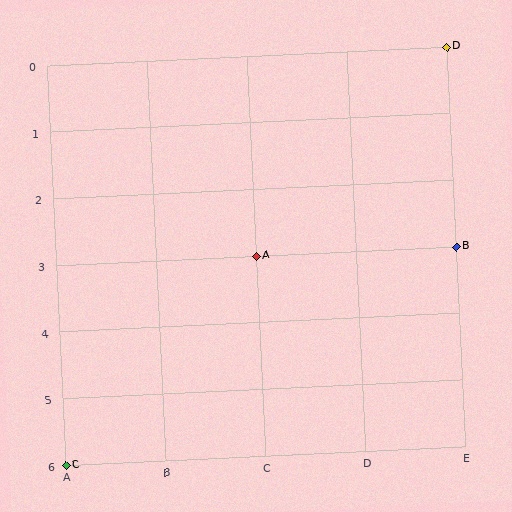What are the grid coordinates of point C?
Point C is at grid coordinates (A, 6).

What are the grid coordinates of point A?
Point A is at grid coordinates (C, 3).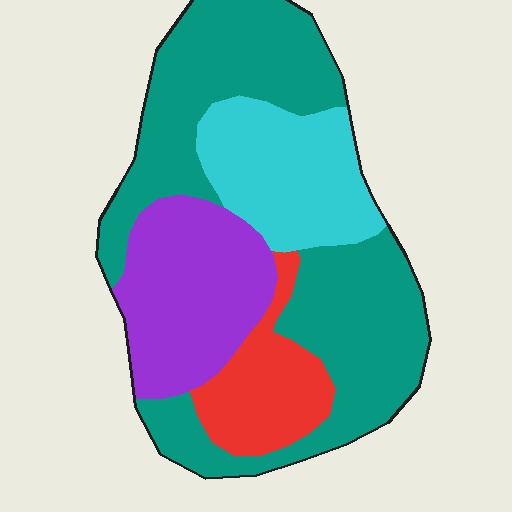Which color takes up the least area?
Red, at roughly 10%.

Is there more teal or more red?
Teal.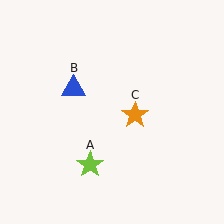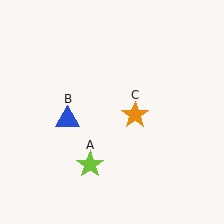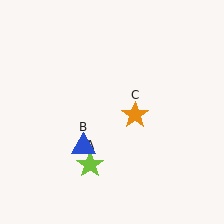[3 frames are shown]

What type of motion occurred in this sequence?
The blue triangle (object B) rotated counterclockwise around the center of the scene.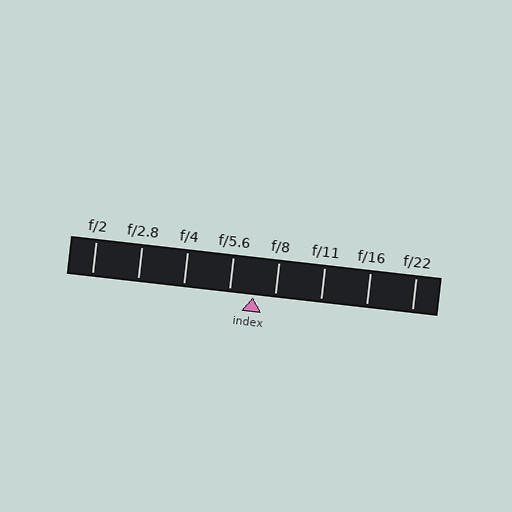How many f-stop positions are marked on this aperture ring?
There are 8 f-stop positions marked.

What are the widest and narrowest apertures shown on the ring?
The widest aperture shown is f/2 and the narrowest is f/22.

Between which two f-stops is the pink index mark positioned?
The index mark is between f/5.6 and f/8.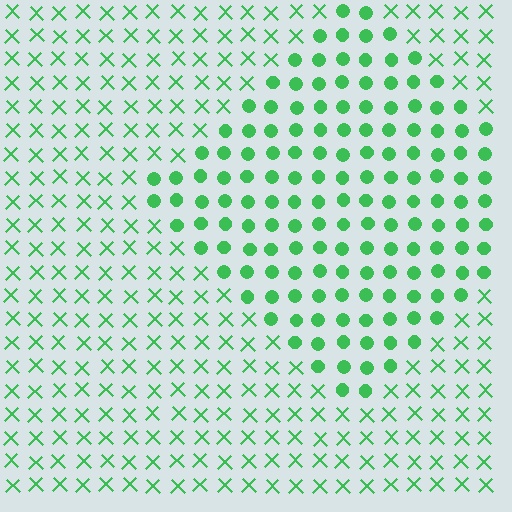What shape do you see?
I see a diamond.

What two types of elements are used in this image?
The image uses circles inside the diamond region and X marks outside it.